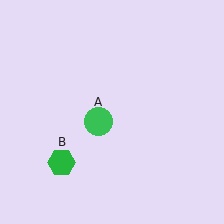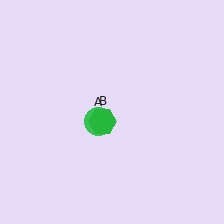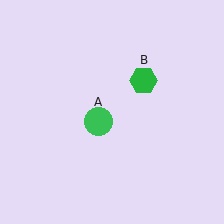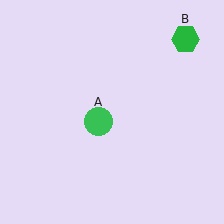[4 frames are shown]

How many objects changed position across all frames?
1 object changed position: green hexagon (object B).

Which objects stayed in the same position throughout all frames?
Green circle (object A) remained stationary.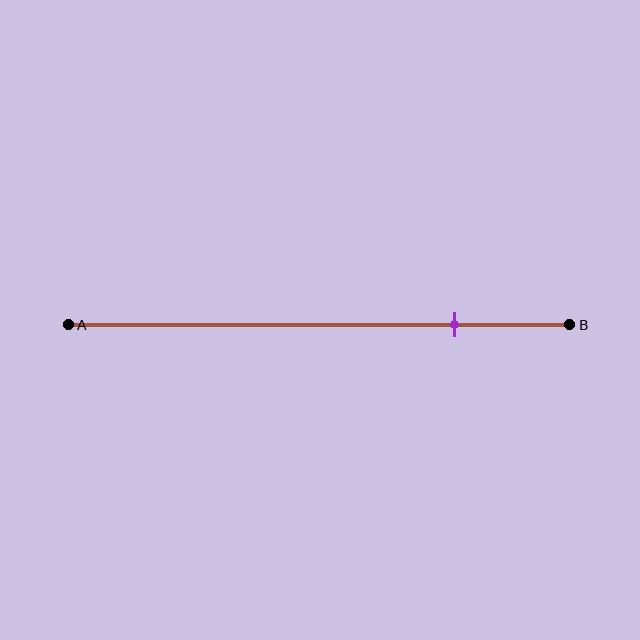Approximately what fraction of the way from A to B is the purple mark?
The purple mark is approximately 75% of the way from A to B.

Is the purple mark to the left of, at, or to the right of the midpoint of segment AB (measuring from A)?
The purple mark is to the right of the midpoint of segment AB.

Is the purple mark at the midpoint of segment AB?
No, the mark is at about 75% from A, not at the 50% midpoint.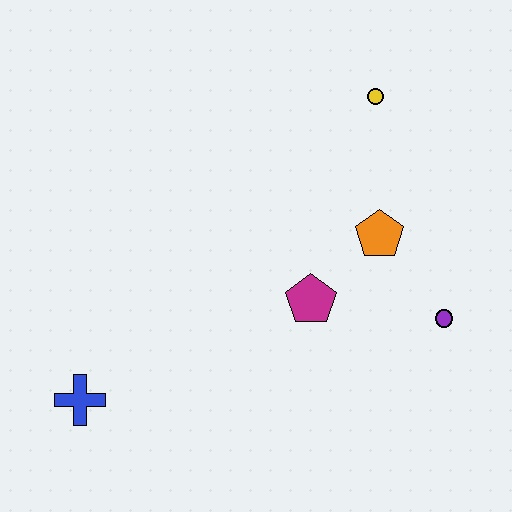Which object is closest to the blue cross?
The magenta pentagon is closest to the blue cross.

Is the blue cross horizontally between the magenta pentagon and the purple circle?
No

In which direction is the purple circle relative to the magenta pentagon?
The purple circle is to the right of the magenta pentagon.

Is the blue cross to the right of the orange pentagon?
No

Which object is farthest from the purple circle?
The blue cross is farthest from the purple circle.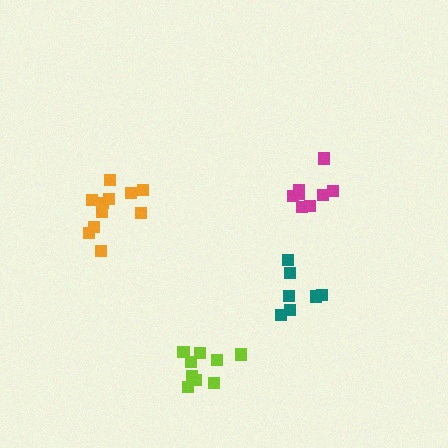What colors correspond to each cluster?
The clusters are colored: magenta, teal, lime, orange.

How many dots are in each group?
Group 1: 8 dots, Group 2: 7 dots, Group 3: 9 dots, Group 4: 11 dots (35 total).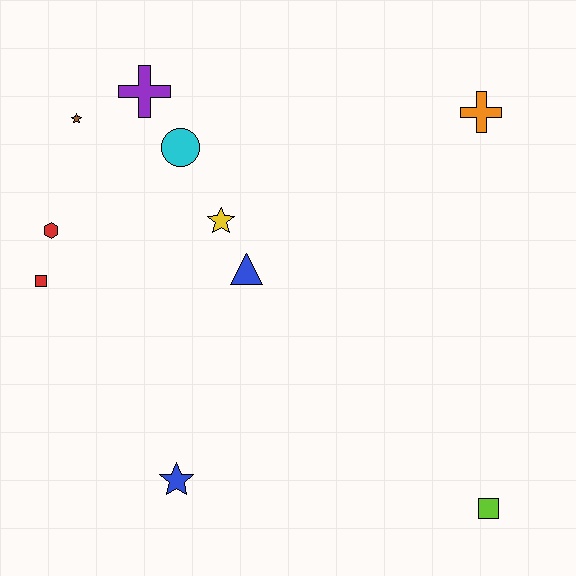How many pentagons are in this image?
There are no pentagons.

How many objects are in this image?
There are 10 objects.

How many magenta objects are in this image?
There are no magenta objects.